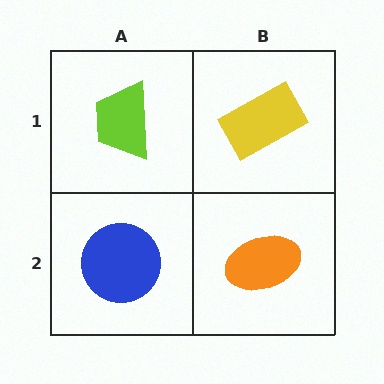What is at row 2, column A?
A blue circle.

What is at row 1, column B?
A yellow rectangle.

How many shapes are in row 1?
2 shapes.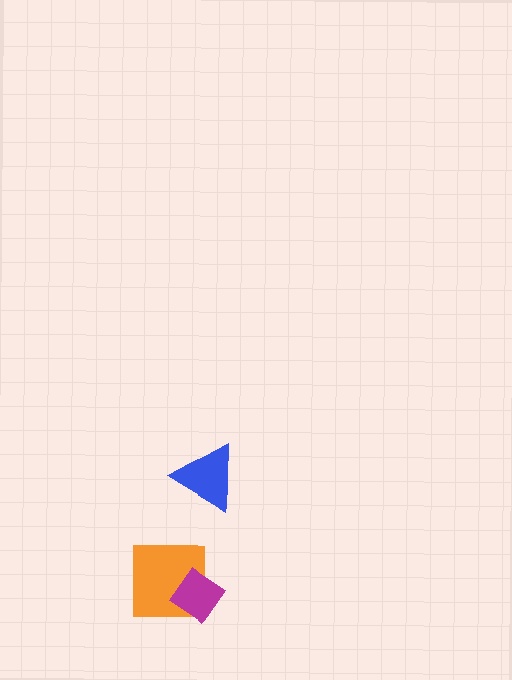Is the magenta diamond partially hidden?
No, no other shape covers it.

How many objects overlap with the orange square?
1 object overlaps with the orange square.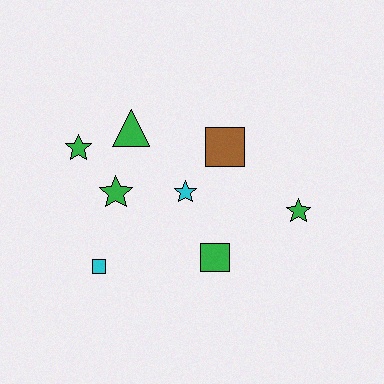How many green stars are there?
There are 3 green stars.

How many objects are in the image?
There are 8 objects.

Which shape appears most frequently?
Star, with 4 objects.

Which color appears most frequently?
Green, with 5 objects.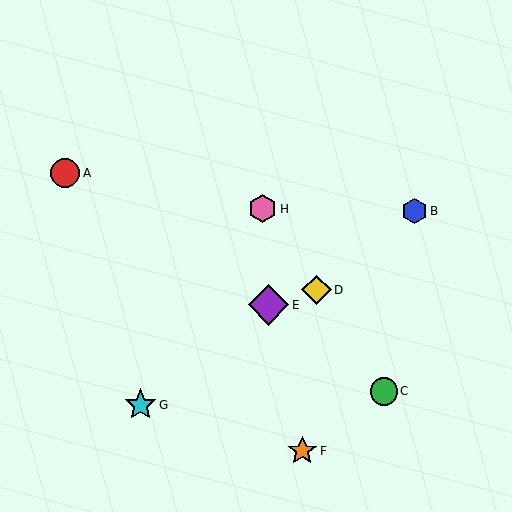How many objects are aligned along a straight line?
3 objects (C, D, H) are aligned along a straight line.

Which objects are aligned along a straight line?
Objects C, D, H are aligned along a straight line.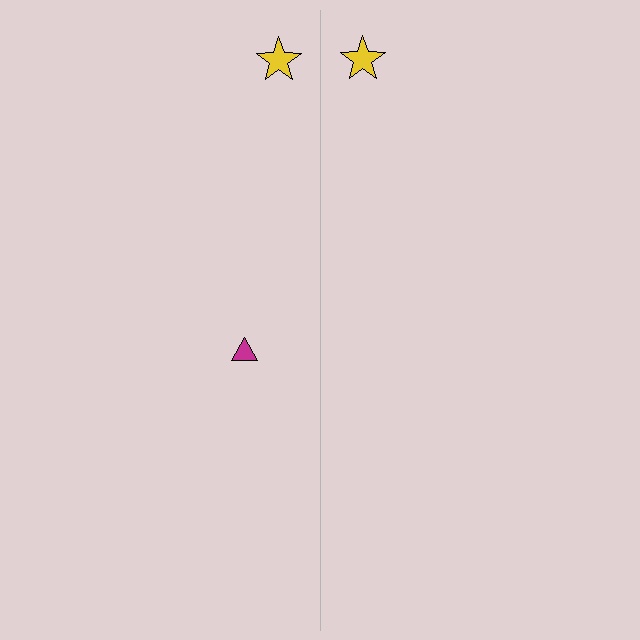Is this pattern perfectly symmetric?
No, the pattern is not perfectly symmetric. A magenta triangle is missing from the right side.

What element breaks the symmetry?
A magenta triangle is missing from the right side.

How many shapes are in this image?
There are 3 shapes in this image.